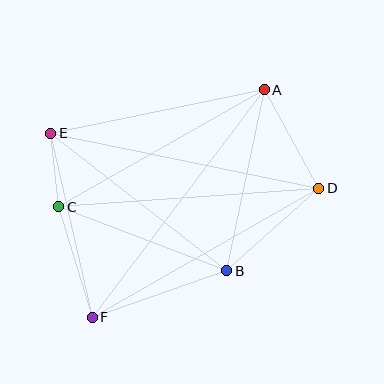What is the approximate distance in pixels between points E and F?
The distance between E and F is approximately 189 pixels.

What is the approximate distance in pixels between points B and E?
The distance between B and E is approximately 224 pixels.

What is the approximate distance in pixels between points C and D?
The distance between C and D is approximately 261 pixels.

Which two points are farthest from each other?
Points A and F are farthest from each other.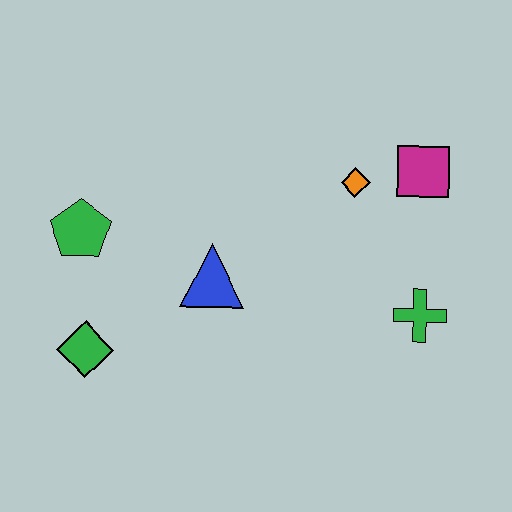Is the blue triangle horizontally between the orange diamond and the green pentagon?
Yes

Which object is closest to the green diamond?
The green pentagon is closest to the green diamond.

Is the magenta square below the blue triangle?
No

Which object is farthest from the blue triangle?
The magenta square is farthest from the blue triangle.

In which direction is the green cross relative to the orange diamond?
The green cross is below the orange diamond.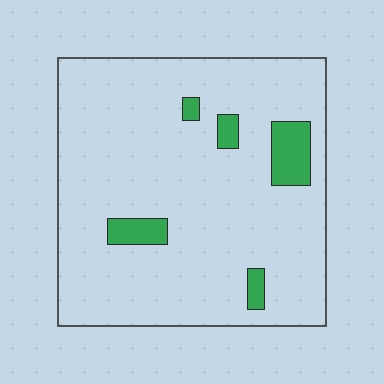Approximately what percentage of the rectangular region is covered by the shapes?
Approximately 10%.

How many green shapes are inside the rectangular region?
5.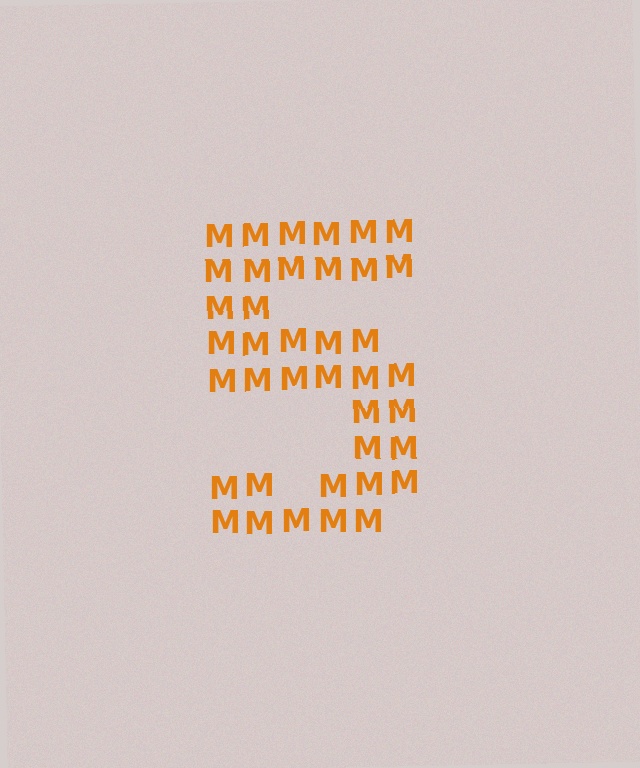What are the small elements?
The small elements are letter M's.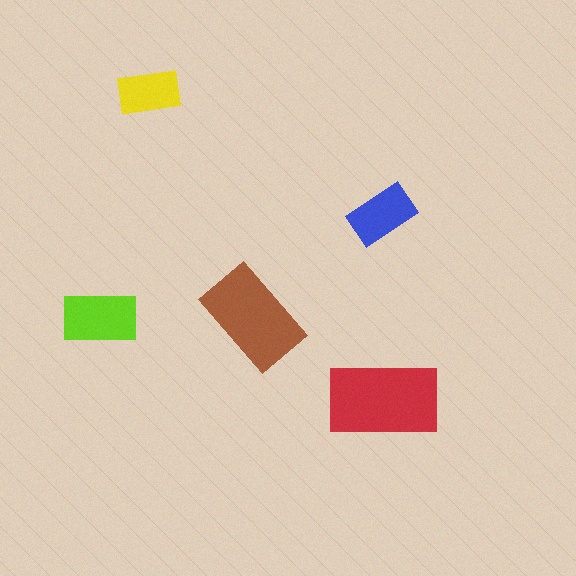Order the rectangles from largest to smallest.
the red one, the brown one, the lime one, the blue one, the yellow one.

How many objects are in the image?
There are 5 objects in the image.